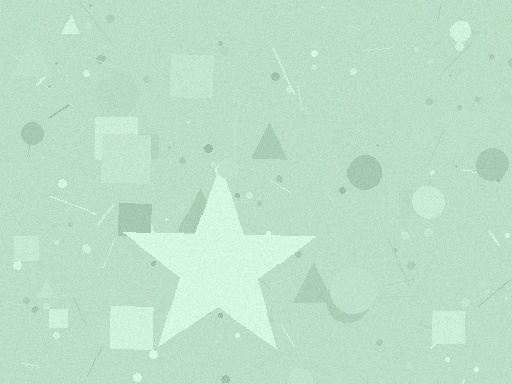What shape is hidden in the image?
A star is hidden in the image.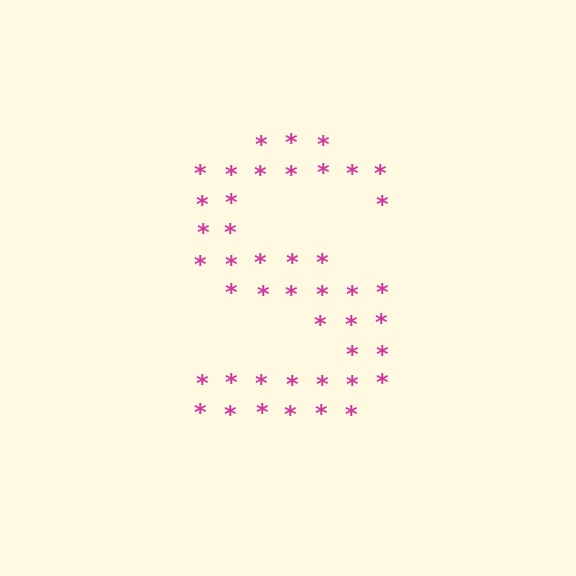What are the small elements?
The small elements are asterisks.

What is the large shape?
The large shape is the letter S.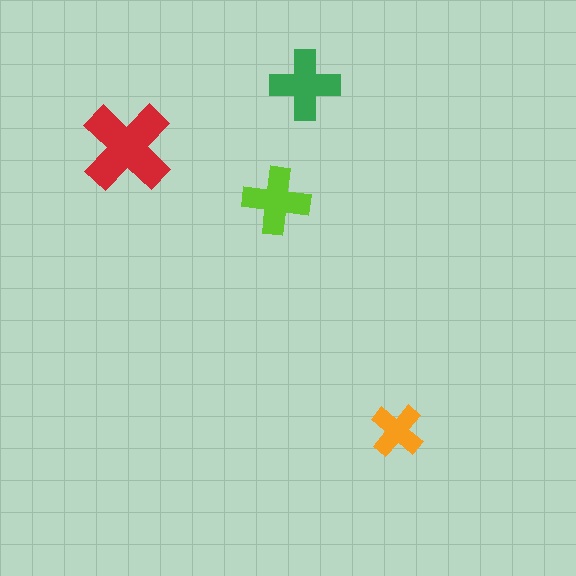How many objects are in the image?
There are 4 objects in the image.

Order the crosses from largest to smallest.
the red one, the green one, the lime one, the orange one.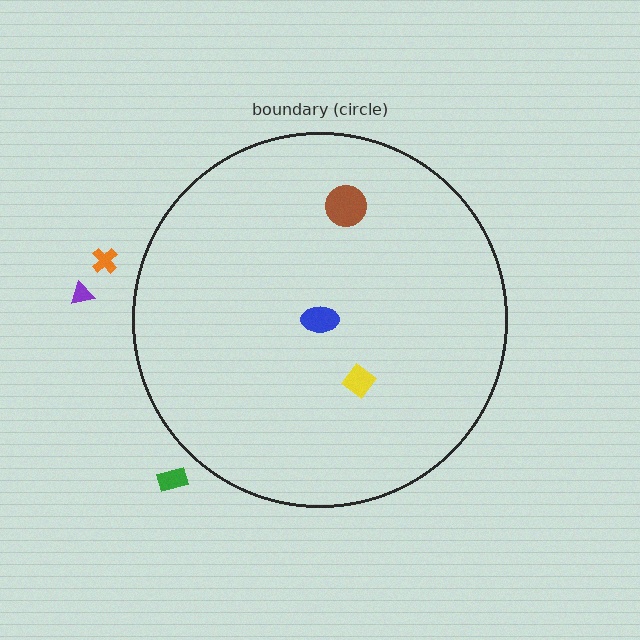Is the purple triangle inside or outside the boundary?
Outside.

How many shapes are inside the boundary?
3 inside, 3 outside.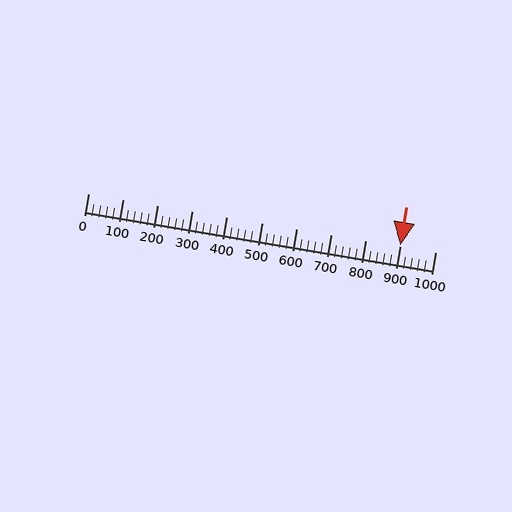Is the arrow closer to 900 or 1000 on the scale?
The arrow is closer to 900.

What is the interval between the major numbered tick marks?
The major tick marks are spaced 100 units apart.